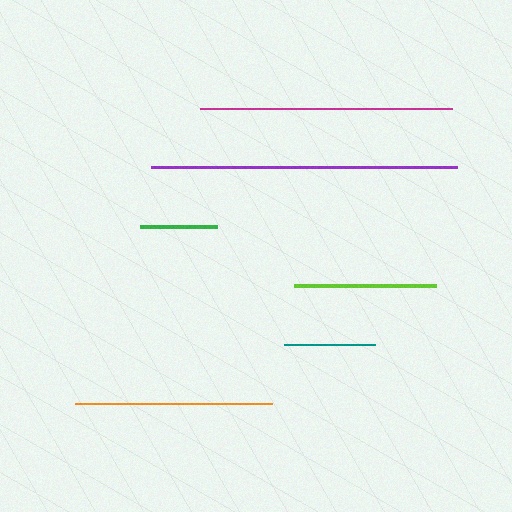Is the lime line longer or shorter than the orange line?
The orange line is longer than the lime line.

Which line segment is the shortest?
The green line is the shortest at approximately 77 pixels.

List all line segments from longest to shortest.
From longest to shortest: purple, magenta, orange, lime, teal, green.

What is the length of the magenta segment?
The magenta segment is approximately 252 pixels long.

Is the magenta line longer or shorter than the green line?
The magenta line is longer than the green line.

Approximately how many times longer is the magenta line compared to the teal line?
The magenta line is approximately 2.8 times the length of the teal line.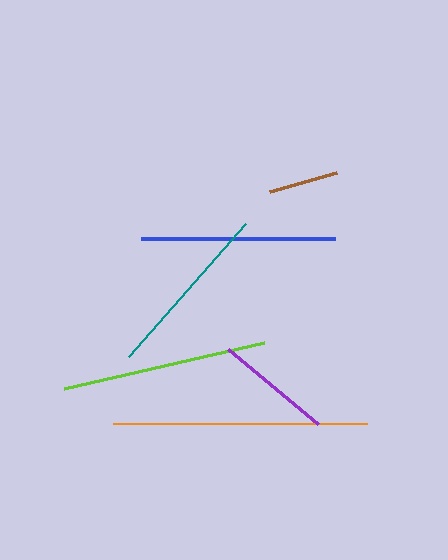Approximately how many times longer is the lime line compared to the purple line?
The lime line is approximately 1.8 times the length of the purple line.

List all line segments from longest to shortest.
From longest to shortest: orange, lime, blue, teal, purple, brown.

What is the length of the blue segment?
The blue segment is approximately 194 pixels long.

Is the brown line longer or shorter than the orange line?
The orange line is longer than the brown line.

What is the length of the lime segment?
The lime segment is approximately 205 pixels long.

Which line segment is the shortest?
The brown line is the shortest at approximately 69 pixels.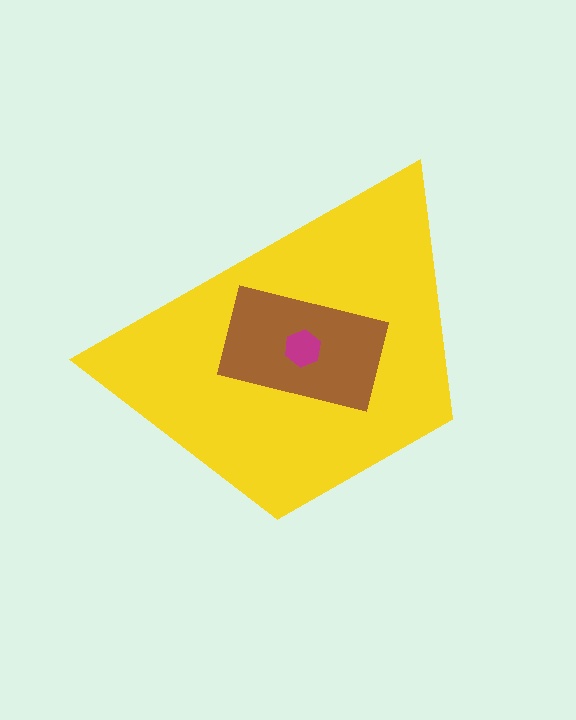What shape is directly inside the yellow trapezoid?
The brown rectangle.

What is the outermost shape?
The yellow trapezoid.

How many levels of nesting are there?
3.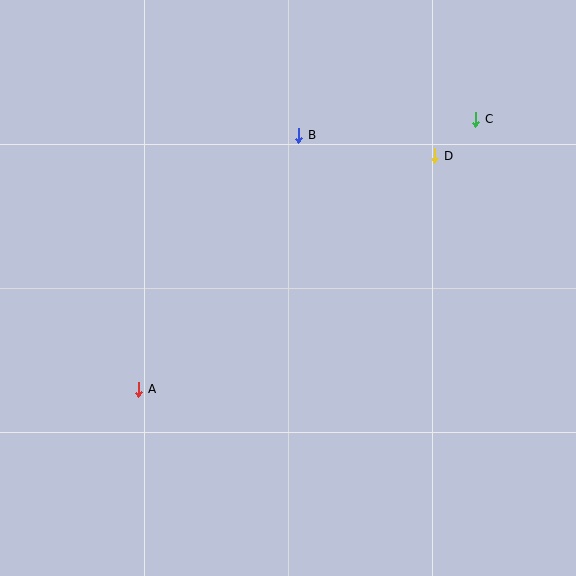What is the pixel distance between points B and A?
The distance between B and A is 300 pixels.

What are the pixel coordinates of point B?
Point B is at (299, 135).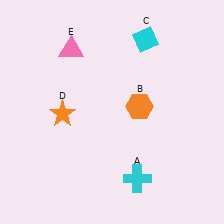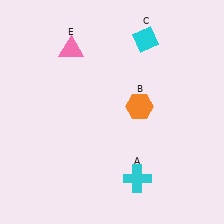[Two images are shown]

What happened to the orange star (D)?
The orange star (D) was removed in Image 2. It was in the bottom-left area of Image 1.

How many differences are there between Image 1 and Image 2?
There is 1 difference between the two images.